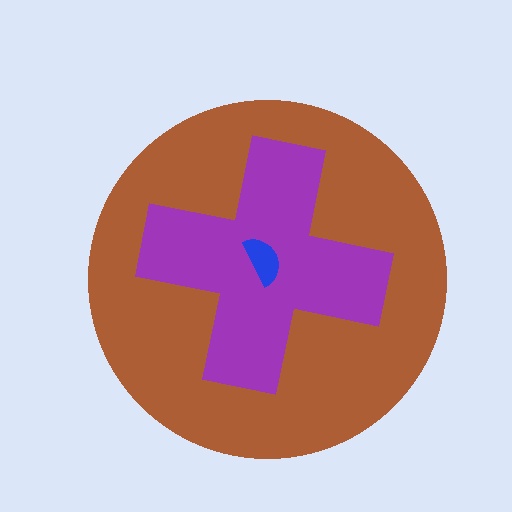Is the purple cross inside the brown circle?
Yes.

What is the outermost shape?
The brown circle.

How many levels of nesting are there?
3.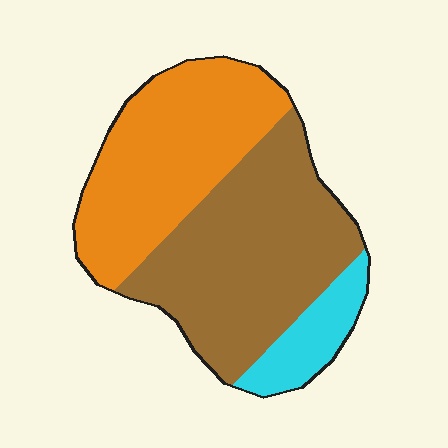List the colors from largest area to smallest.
From largest to smallest: brown, orange, cyan.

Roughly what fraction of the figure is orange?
Orange covers roughly 40% of the figure.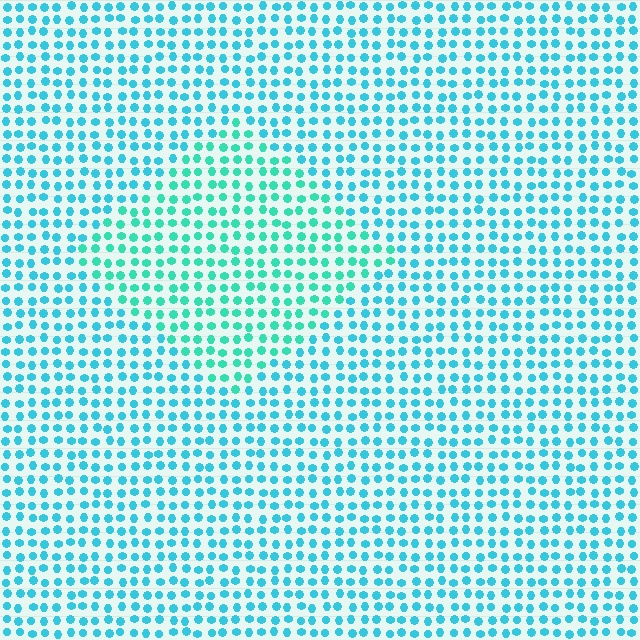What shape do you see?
I see a diamond.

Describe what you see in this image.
The image is filled with small cyan elements in a uniform arrangement. A diamond-shaped region is visible where the elements are tinted to a slightly different hue, forming a subtle color boundary.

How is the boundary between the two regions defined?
The boundary is defined purely by a slight shift in hue (about 24 degrees). Spacing, size, and orientation are identical on both sides.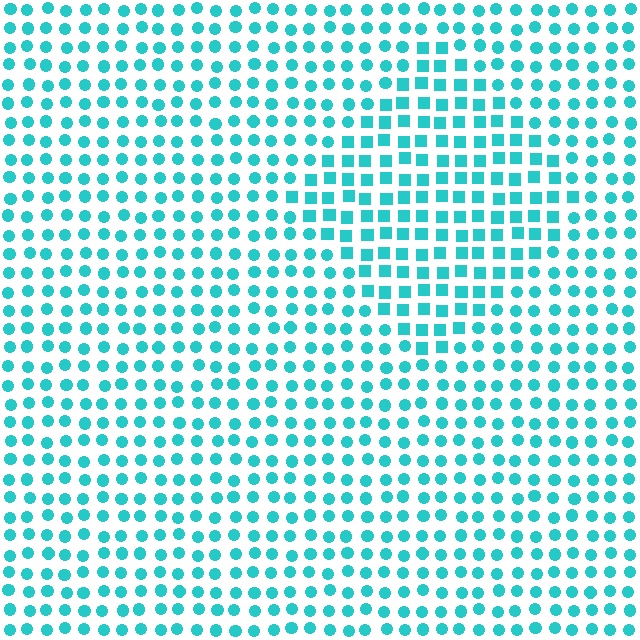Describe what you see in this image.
The image is filled with small cyan elements arranged in a uniform grid. A diamond-shaped region contains squares, while the surrounding area contains circles. The boundary is defined purely by the change in element shape.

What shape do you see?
I see a diamond.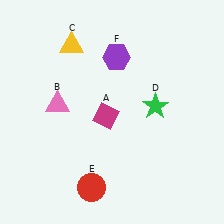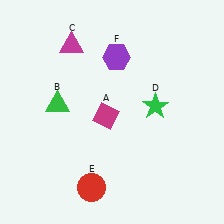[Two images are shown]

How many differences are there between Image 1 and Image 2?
There are 2 differences between the two images.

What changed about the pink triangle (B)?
In Image 1, B is pink. In Image 2, it changed to green.